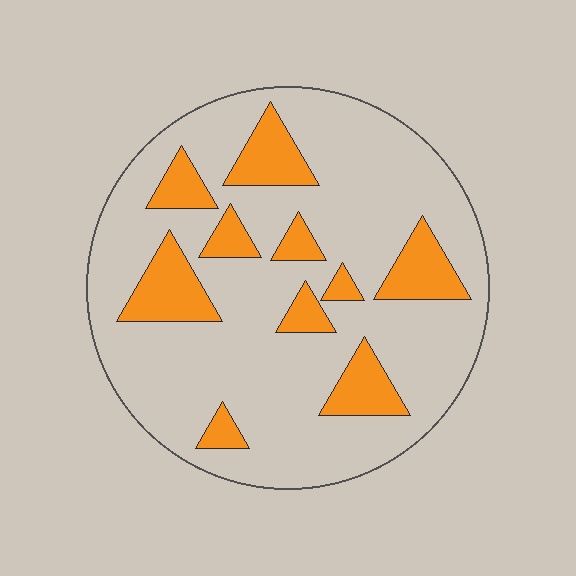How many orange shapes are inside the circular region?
10.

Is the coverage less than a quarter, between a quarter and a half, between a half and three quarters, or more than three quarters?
Less than a quarter.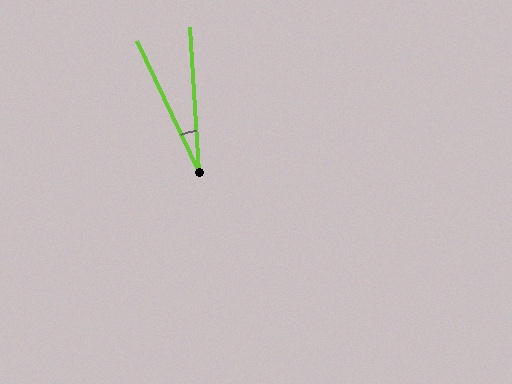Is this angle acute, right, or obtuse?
It is acute.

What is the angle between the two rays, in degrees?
Approximately 22 degrees.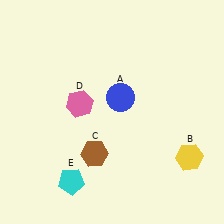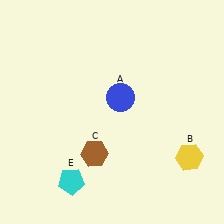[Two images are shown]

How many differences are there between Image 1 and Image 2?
There is 1 difference between the two images.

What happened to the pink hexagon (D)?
The pink hexagon (D) was removed in Image 2. It was in the top-left area of Image 1.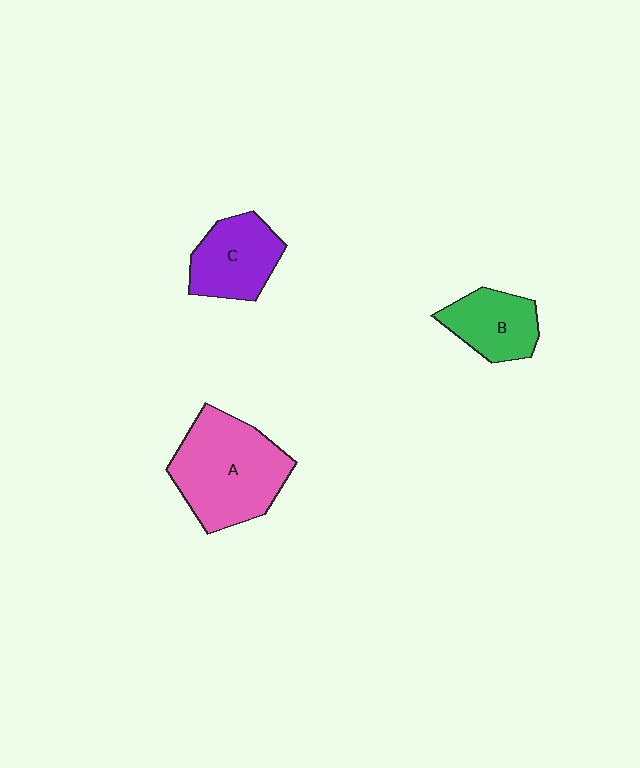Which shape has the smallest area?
Shape B (green).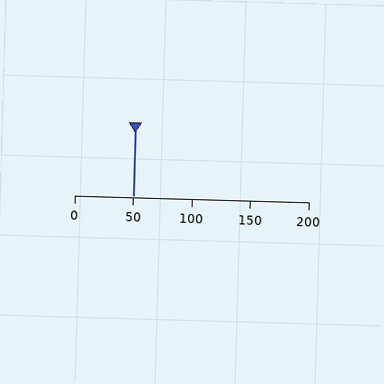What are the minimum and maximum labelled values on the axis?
The axis runs from 0 to 200.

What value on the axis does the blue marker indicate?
The marker indicates approximately 50.